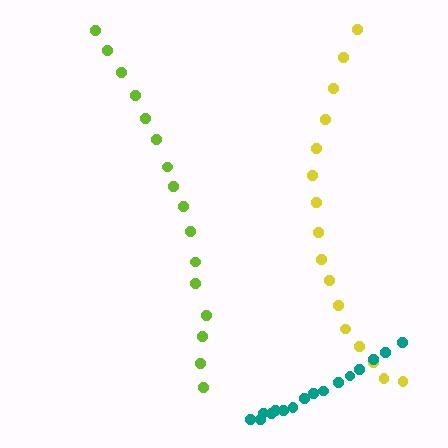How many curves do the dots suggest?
There are 3 distinct paths.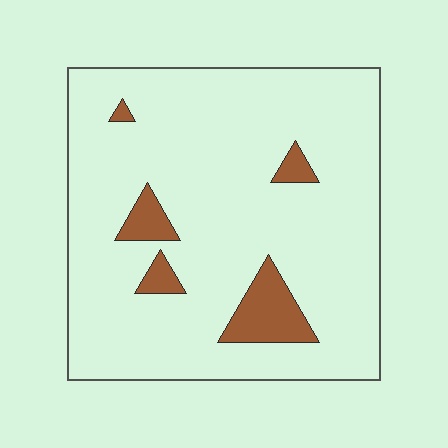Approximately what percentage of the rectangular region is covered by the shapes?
Approximately 10%.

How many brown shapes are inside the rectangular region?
5.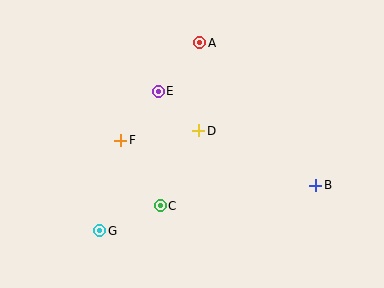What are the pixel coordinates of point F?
Point F is at (121, 140).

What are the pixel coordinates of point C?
Point C is at (160, 206).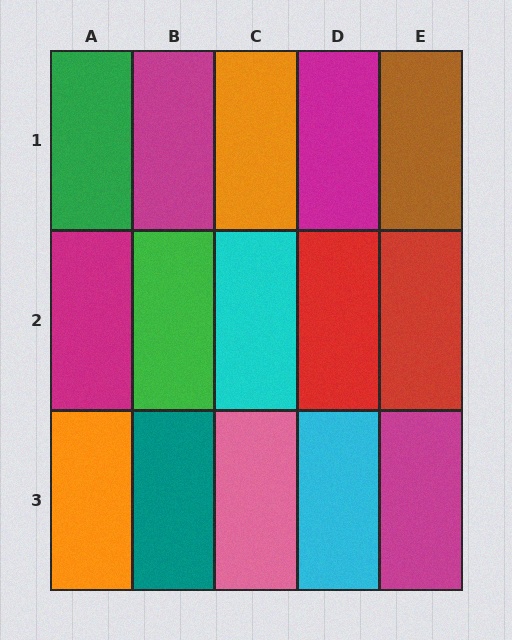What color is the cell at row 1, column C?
Orange.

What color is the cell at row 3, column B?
Teal.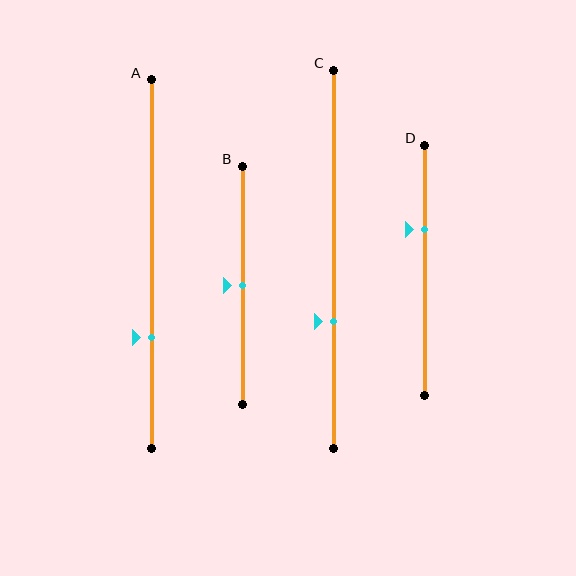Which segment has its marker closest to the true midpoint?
Segment B has its marker closest to the true midpoint.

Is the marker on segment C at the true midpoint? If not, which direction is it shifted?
No, the marker on segment C is shifted downward by about 17% of the segment length.